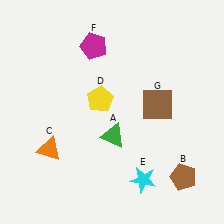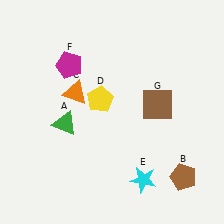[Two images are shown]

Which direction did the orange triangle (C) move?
The orange triangle (C) moved up.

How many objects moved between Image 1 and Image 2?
3 objects moved between the two images.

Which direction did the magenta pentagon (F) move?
The magenta pentagon (F) moved left.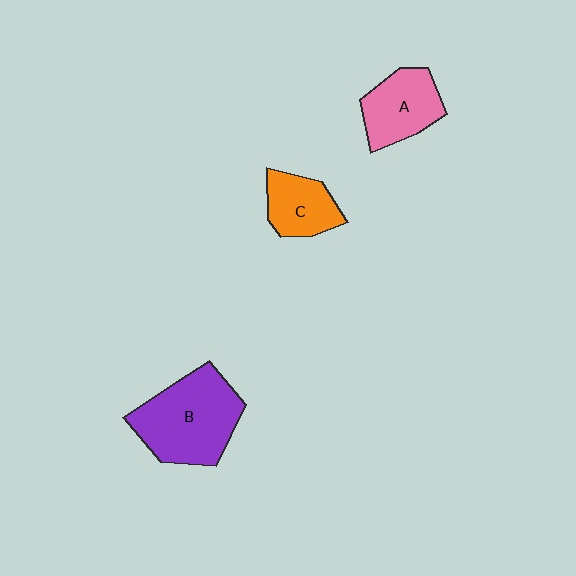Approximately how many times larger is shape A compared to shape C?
Approximately 1.2 times.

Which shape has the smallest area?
Shape C (orange).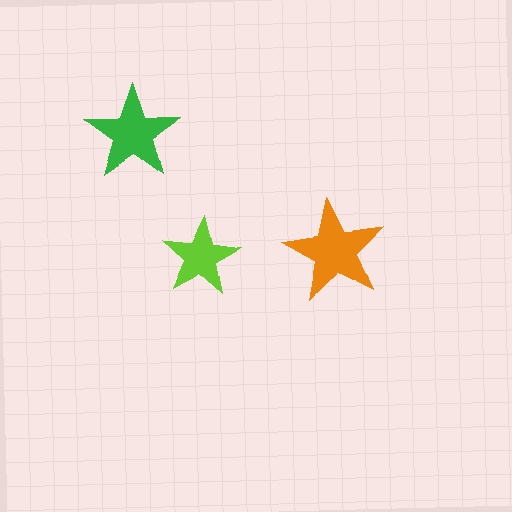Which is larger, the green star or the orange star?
The orange one.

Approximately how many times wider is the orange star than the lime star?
About 1.5 times wider.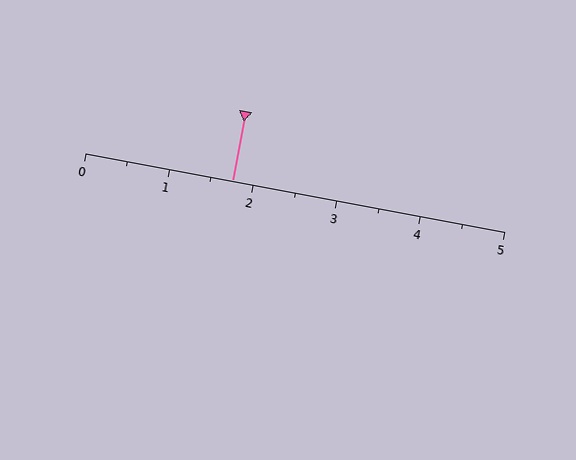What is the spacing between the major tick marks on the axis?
The major ticks are spaced 1 apart.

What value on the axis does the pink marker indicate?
The marker indicates approximately 1.8.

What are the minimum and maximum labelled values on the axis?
The axis runs from 0 to 5.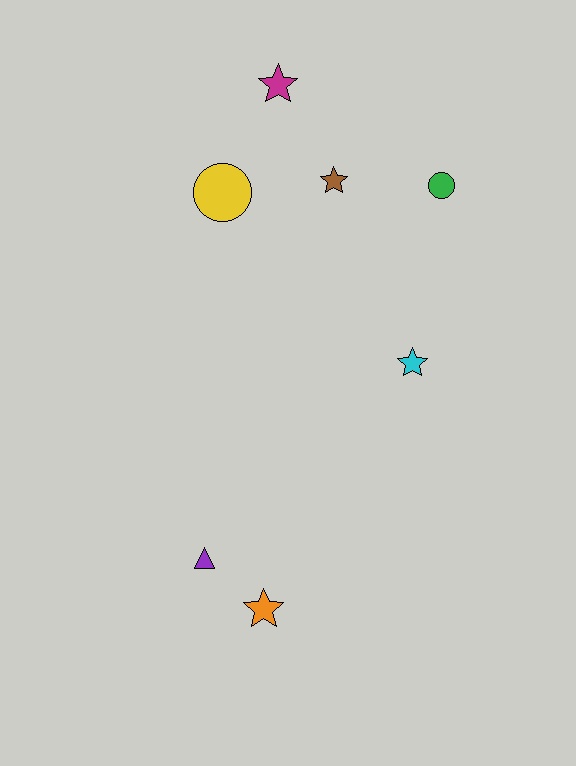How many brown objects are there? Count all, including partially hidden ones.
There is 1 brown object.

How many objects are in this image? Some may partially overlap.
There are 7 objects.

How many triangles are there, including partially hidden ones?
There is 1 triangle.